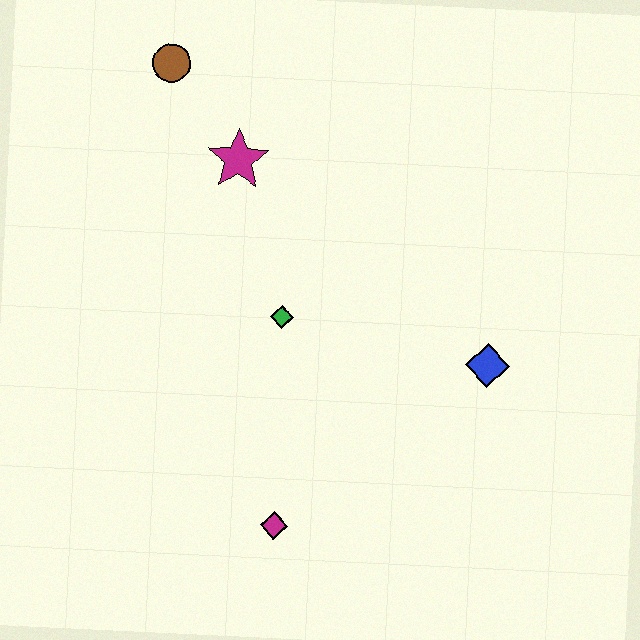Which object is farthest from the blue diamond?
The brown circle is farthest from the blue diamond.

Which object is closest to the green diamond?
The magenta star is closest to the green diamond.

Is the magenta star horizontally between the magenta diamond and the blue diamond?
No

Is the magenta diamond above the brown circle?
No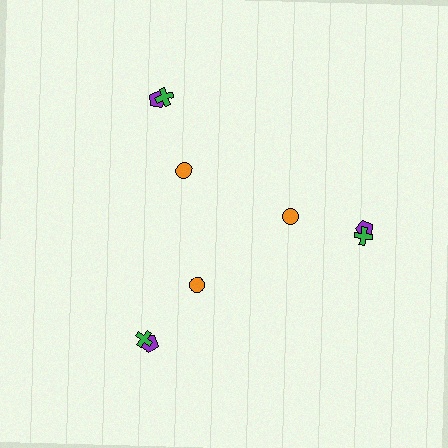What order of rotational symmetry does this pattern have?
This pattern has 3-fold rotational symmetry.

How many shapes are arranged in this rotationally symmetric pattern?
There are 9 shapes, arranged in 3 groups of 3.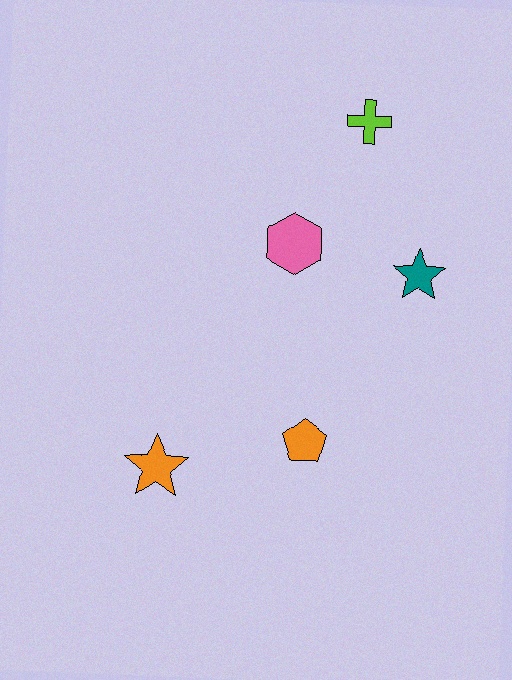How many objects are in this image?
There are 5 objects.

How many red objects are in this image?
There are no red objects.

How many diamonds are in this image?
There are no diamonds.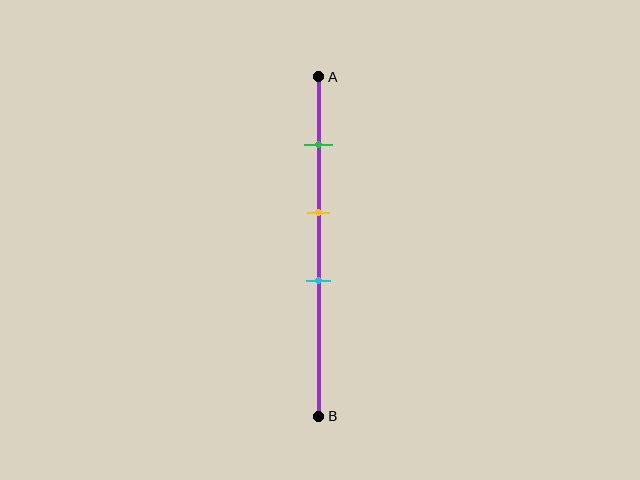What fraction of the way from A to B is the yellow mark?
The yellow mark is approximately 40% (0.4) of the way from A to B.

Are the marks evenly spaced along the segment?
Yes, the marks are approximately evenly spaced.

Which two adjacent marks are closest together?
The yellow and cyan marks are the closest adjacent pair.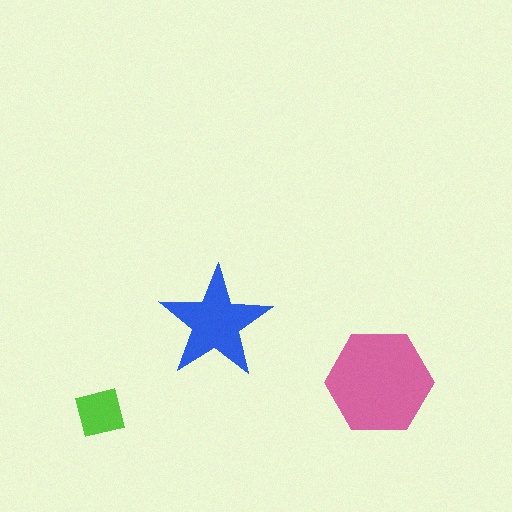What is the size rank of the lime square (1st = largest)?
3rd.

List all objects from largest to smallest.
The pink hexagon, the blue star, the lime square.